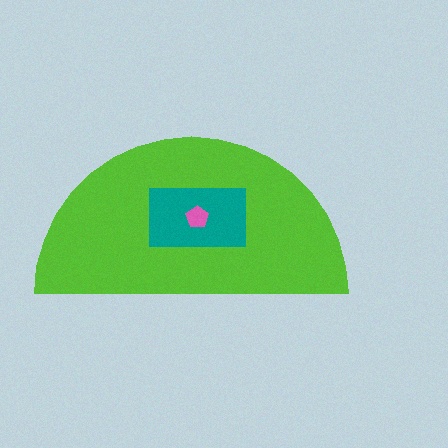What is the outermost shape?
The lime semicircle.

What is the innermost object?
The pink pentagon.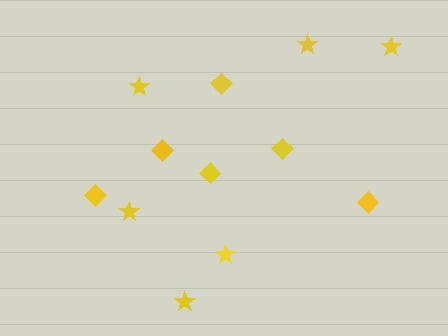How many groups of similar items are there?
There are 2 groups: one group of diamonds (6) and one group of stars (6).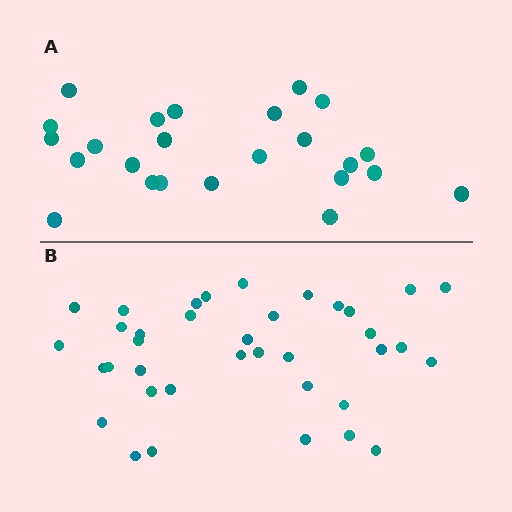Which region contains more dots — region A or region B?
Region B (the bottom region) has more dots.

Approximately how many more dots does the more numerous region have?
Region B has approximately 15 more dots than region A.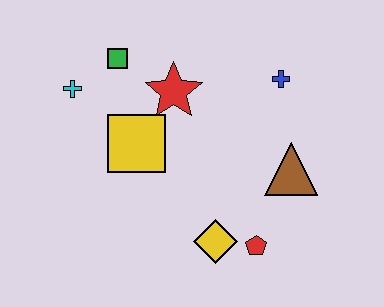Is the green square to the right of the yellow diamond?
No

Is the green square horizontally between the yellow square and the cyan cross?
Yes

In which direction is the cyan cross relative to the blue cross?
The cyan cross is to the left of the blue cross.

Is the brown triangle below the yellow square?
Yes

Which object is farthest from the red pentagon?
The cyan cross is farthest from the red pentagon.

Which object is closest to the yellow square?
The red star is closest to the yellow square.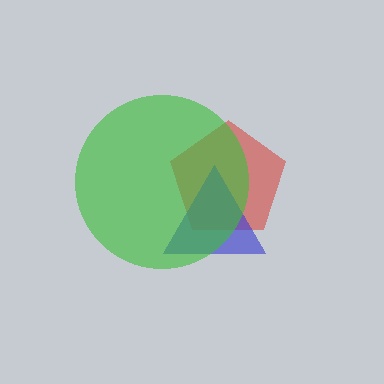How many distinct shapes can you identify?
There are 3 distinct shapes: a red pentagon, a blue triangle, a green circle.